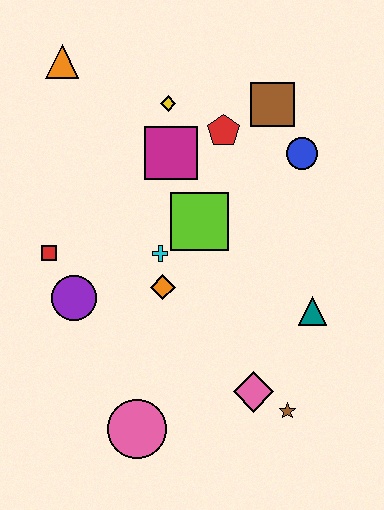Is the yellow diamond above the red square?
Yes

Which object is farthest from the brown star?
The orange triangle is farthest from the brown star.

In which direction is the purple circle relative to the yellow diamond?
The purple circle is below the yellow diamond.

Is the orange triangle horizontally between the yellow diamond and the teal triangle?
No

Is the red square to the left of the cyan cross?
Yes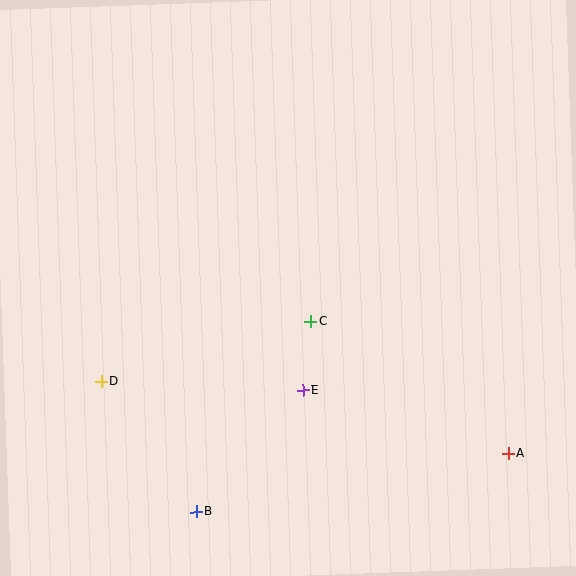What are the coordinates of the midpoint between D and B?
The midpoint between D and B is at (149, 447).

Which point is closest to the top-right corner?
Point C is closest to the top-right corner.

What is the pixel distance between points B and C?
The distance between B and C is 222 pixels.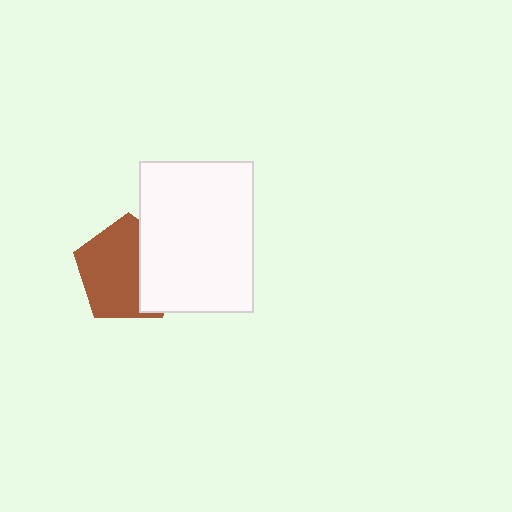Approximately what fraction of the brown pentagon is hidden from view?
Roughly 35% of the brown pentagon is hidden behind the white rectangle.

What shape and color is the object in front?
The object in front is a white rectangle.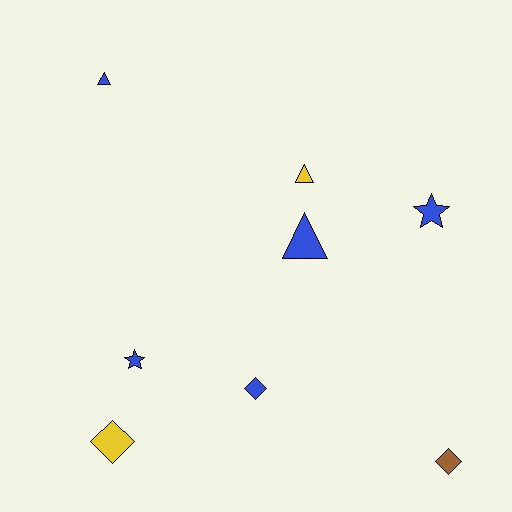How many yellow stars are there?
There are no yellow stars.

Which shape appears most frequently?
Diamond, with 3 objects.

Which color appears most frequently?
Blue, with 5 objects.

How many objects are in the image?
There are 8 objects.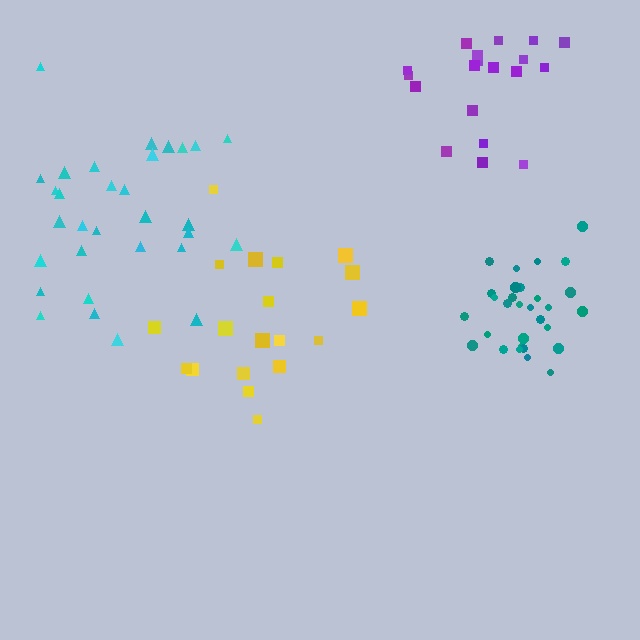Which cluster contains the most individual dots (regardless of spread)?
Cyan (31).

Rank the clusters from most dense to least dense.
teal, yellow, cyan, purple.